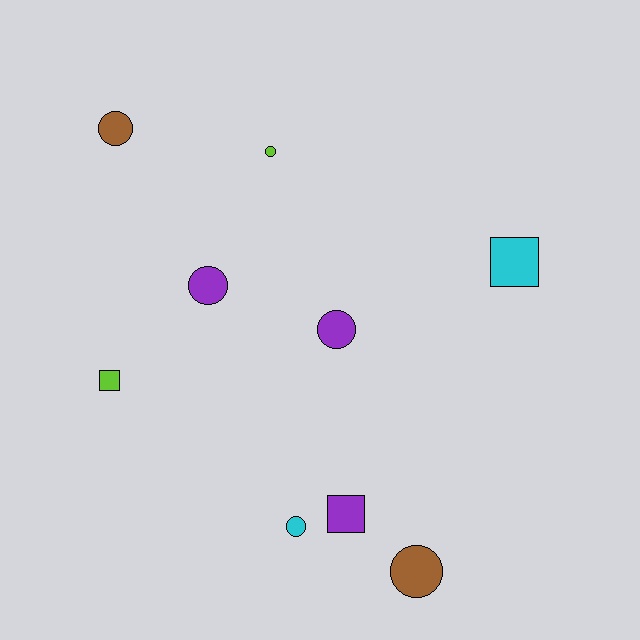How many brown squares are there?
There are no brown squares.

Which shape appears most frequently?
Circle, with 6 objects.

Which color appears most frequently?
Purple, with 3 objects.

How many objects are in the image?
There are 9 objects.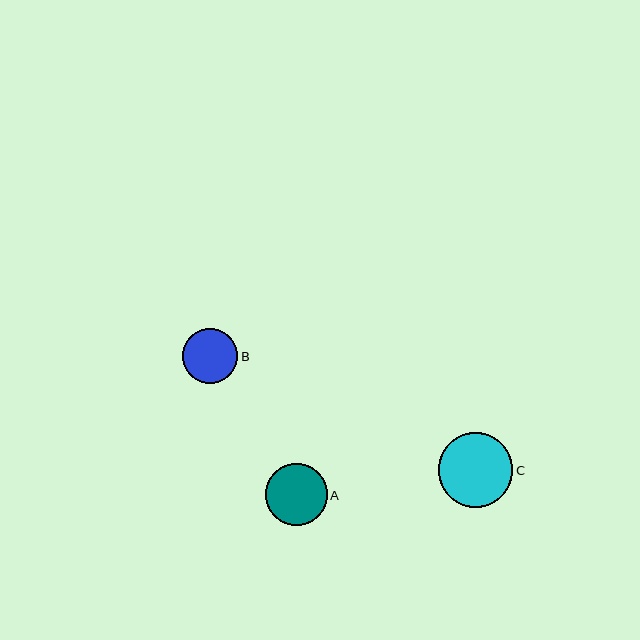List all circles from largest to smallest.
From largest to smallest: C, A, B.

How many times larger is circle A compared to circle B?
Circle A is approximately 1.1 times the size of circle B.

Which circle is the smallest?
Circle B is the smallest with a size of approximately 56 pixels.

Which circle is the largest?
Circle C is the largest with a size of approximately 75 pixels.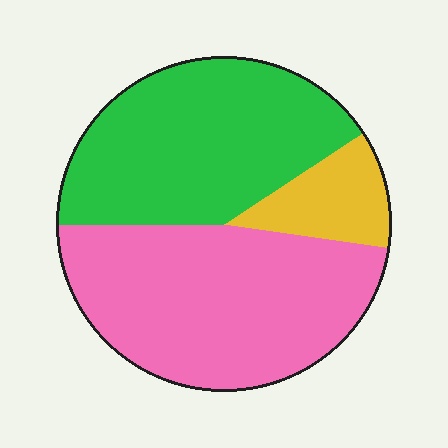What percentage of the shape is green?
Green covers about 40% of the shape.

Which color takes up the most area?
Pink, at roughly 45%.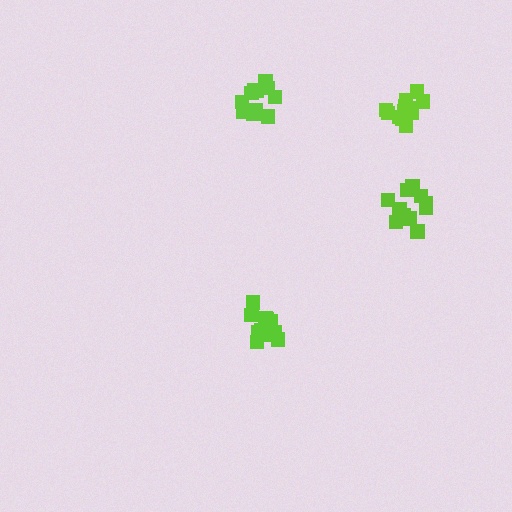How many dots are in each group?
Group 1: 14 dots, Group 2: 11 dots, Group 3: 13 dots, Group 4: 12 dots (50 total).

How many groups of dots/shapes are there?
There are 4 groups.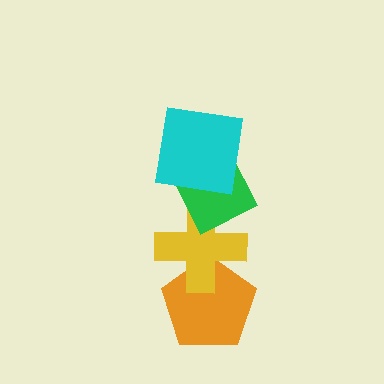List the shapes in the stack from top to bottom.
From top to bottom: the cyan square, the green diamond, the yellow cross, the orange pentagon.